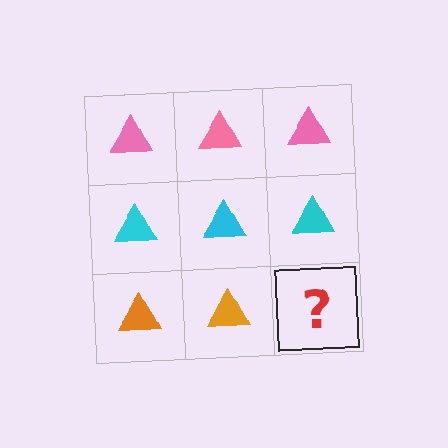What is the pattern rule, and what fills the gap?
The rule is that each row has a consistent color. The gap should be filled with an orange triangle.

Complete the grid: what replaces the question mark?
The question mark should be replaced with an orange triangle.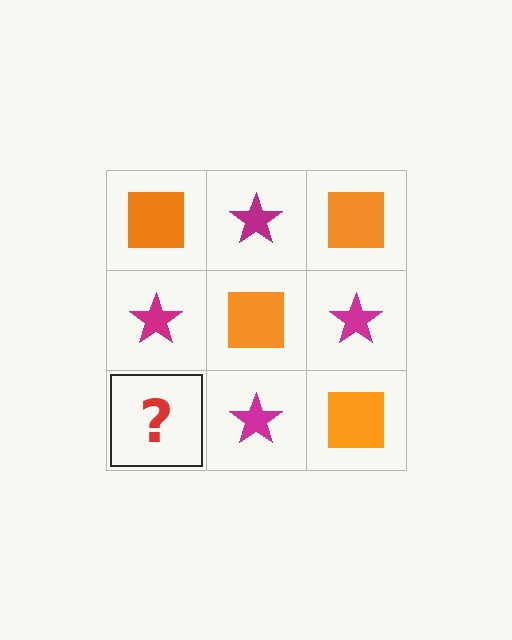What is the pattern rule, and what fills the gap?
The rule is that it alternates orange square and magenta star in a checkerboard pattern. The gap should be filled with an orange square.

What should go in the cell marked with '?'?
The missing cell should contain an orange square.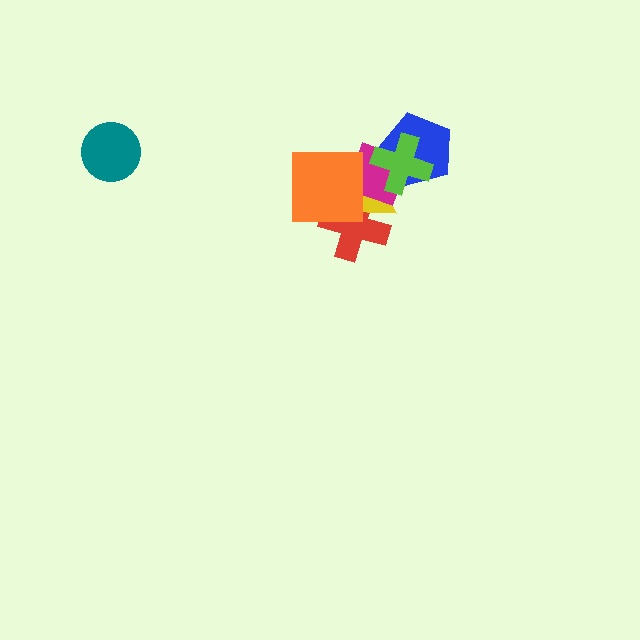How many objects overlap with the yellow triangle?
4 objects overlap with the yellow triangle.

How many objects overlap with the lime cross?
3 objects overlap with the lime cross.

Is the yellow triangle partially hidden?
Yes, it is partially covered by another shape.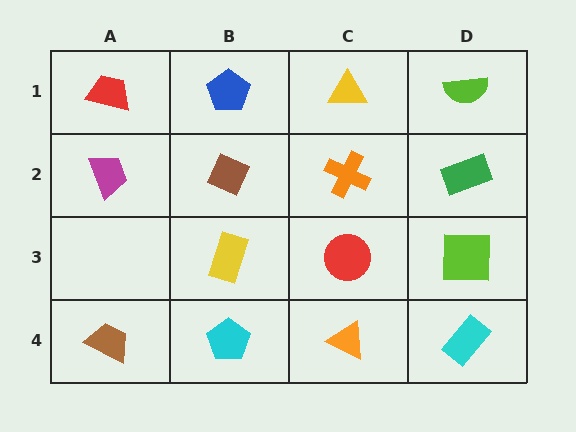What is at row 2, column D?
A green rectangle.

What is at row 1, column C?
A yellow triangle.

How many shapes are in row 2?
4 shapes.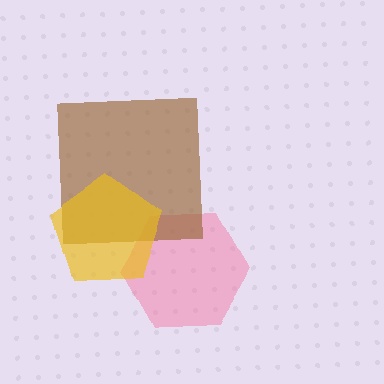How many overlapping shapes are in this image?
There are 3 overlapping shapes in the image.